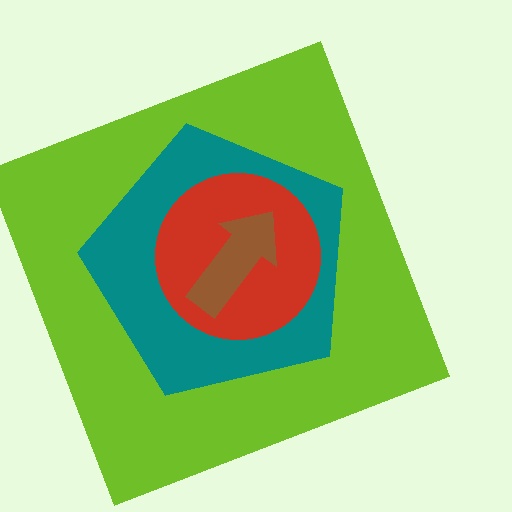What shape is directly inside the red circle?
The brown arrow.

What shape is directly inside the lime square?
The teal pentagon.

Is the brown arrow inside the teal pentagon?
Yes.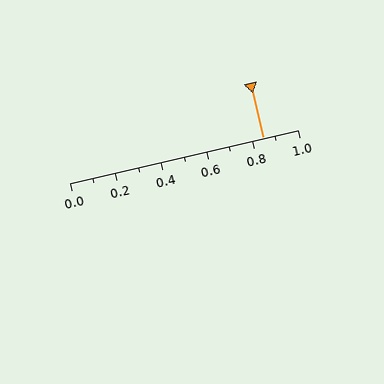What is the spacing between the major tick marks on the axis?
The major ticks are spaced 0.2 apart.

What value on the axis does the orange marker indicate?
The marker indicates approximately 0.85.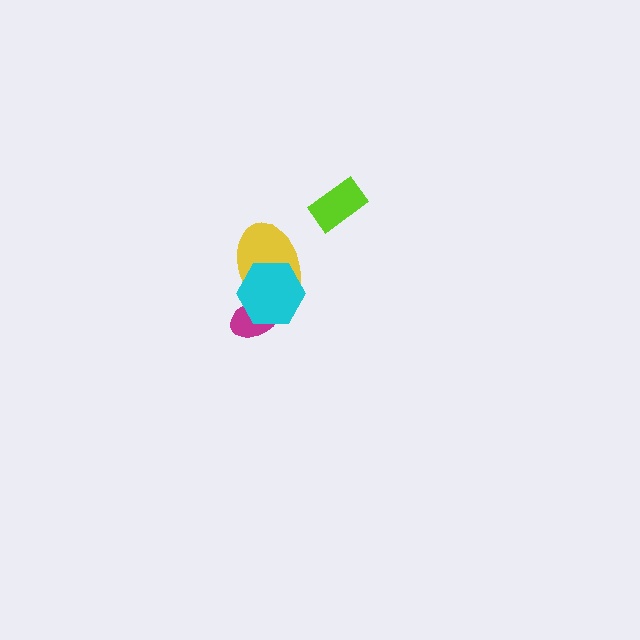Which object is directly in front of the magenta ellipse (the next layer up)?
The yellow ellipse is directly in front of the magenta ellipse.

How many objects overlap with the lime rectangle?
0 objects overlap with the lime rectangle.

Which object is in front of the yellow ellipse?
The cyan hexagon is in front of the yellow ellipse.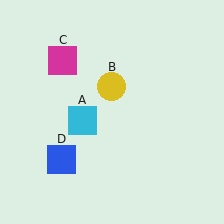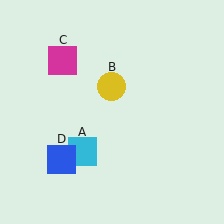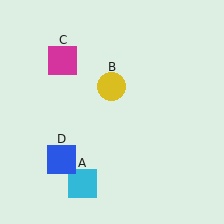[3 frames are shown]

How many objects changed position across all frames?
1 object changed position: cyan square (object A).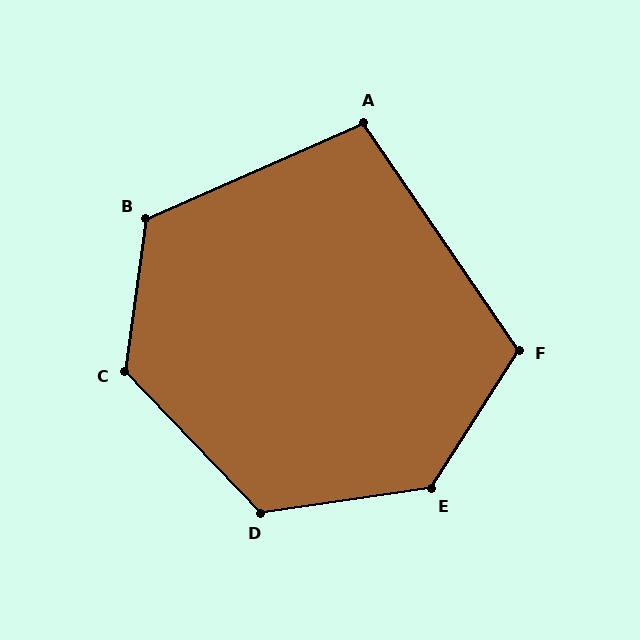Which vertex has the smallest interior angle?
A, at approximately 101 degrees.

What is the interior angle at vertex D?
Approximately 126 degrees (obtuse).